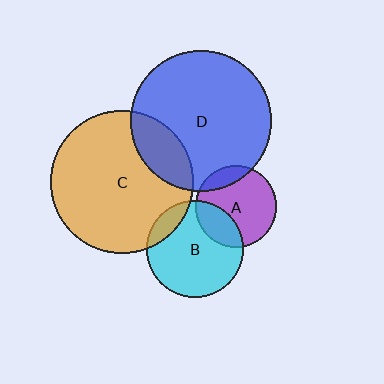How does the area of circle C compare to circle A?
Approximately 3.1 times.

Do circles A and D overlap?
Yes.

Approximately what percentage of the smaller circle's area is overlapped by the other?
Approximately 15%.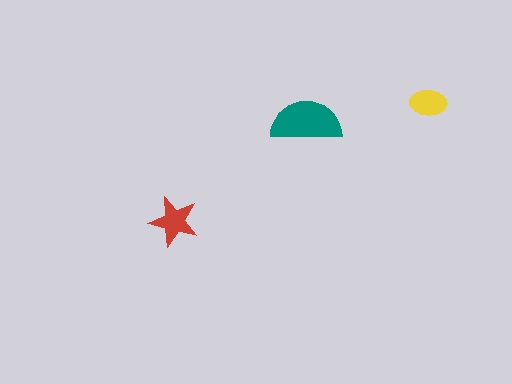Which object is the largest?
The teal semicircle.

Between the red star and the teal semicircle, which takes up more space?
The teal semicircle.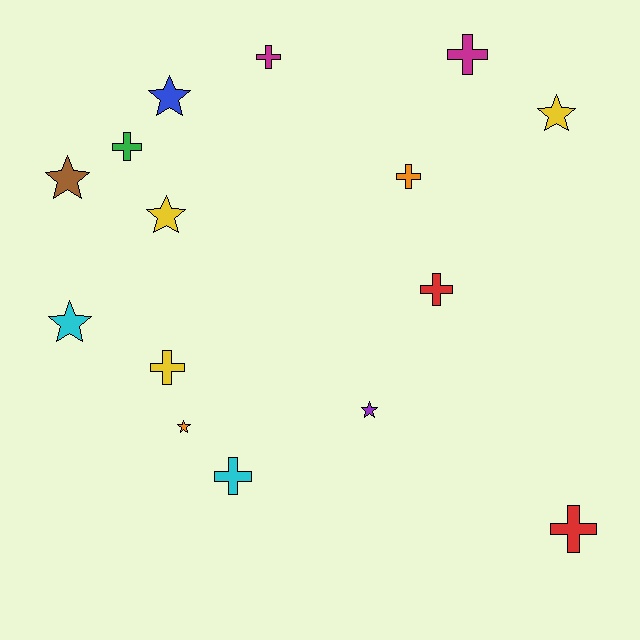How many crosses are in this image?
There are 8 crosses.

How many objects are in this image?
There are 15 objects.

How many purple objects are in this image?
There is 1 purple object.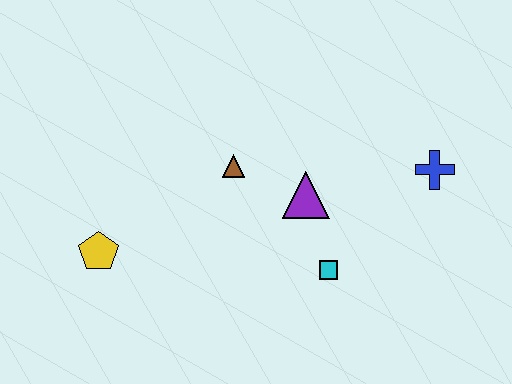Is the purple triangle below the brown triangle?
Yes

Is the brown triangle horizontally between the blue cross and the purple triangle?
No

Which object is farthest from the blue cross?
The yellow pentagon is farthest from the blue cross.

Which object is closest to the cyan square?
The purple triangle is closest to the cyan square.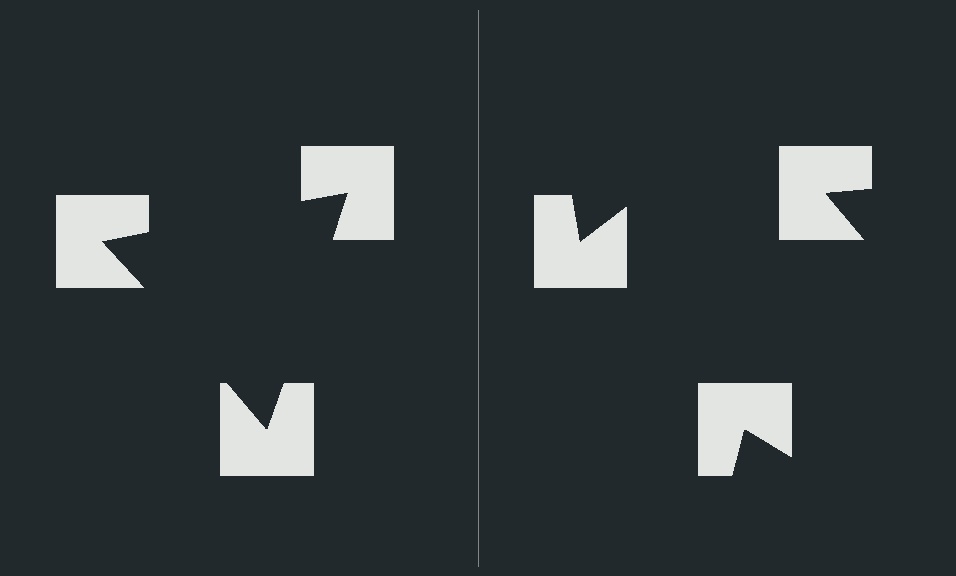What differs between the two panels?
The notched squares are positioned identically on both sides; only the wedge orientations differ. On the left they align to a triangle; on the right they are misaligned.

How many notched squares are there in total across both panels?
6 — 3 on each side.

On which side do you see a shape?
An illusory triangle appears on the left side. On the right side the wedge cuts are rotated, so no coherent shape forms.